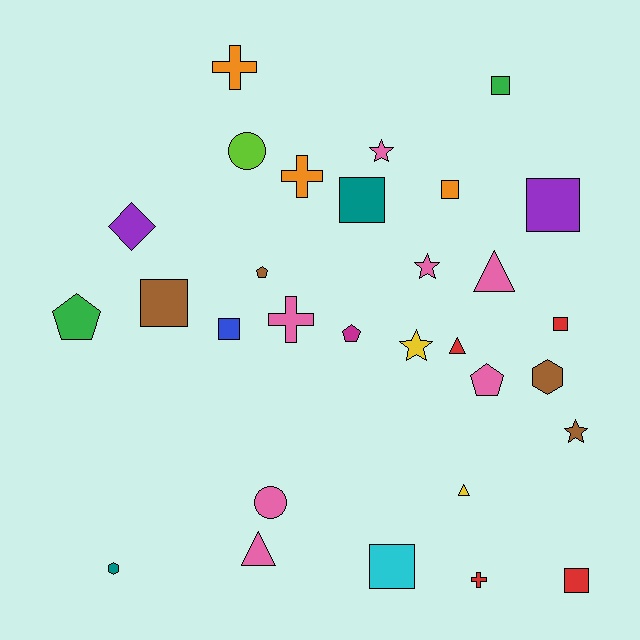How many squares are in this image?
There are 9 squares.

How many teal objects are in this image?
There are 2 teal objects.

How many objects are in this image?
There are 30 objects.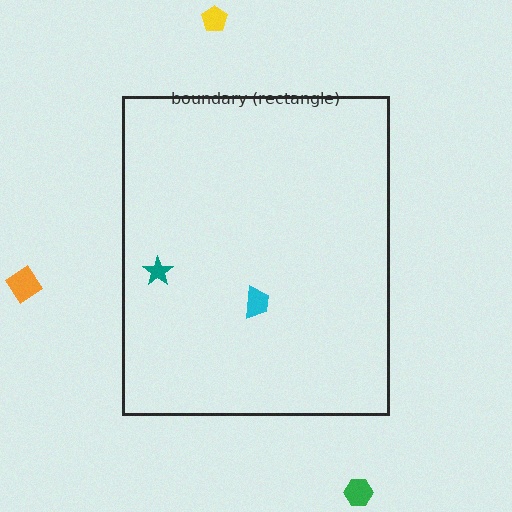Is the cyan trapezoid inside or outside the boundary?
Inside.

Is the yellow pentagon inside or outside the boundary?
Outside.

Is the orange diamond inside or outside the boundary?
Outside.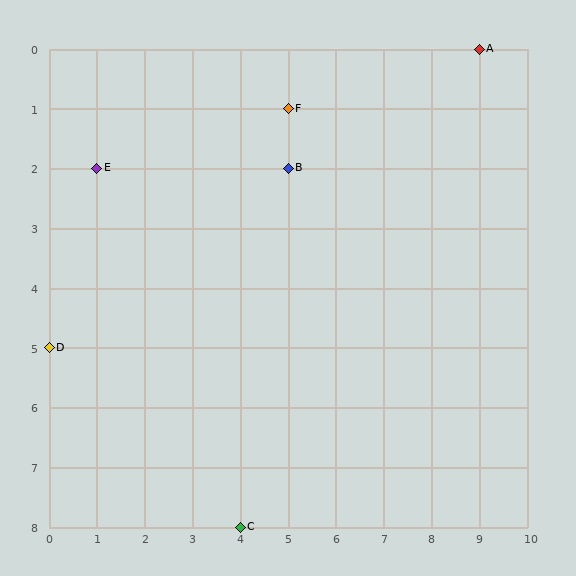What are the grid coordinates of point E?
Point E is at grid coordinates (1, 2).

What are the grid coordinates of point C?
Point C is at grid coordinates (4, 8).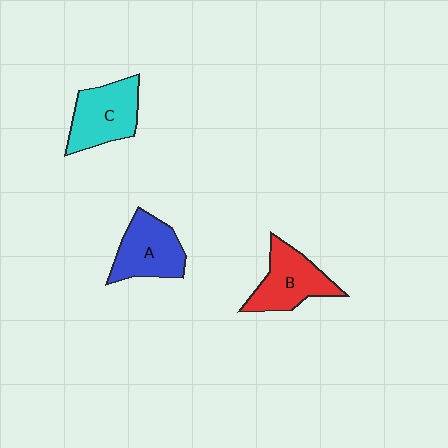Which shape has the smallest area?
Shape A (blue).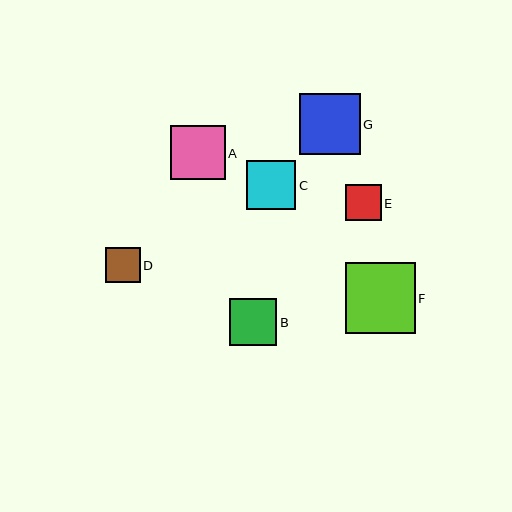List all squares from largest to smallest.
From largest to smallest: F, G, A, C, B, E, D.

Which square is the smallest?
Square D is the smallest with a size of approximately 35 pixels.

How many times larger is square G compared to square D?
Square G is approximately 1.7 times the size of square D.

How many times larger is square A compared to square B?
Square A is approximately 1.2 times the size of square B.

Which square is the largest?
Square F is the largest with a size of approximately 70 pixels.